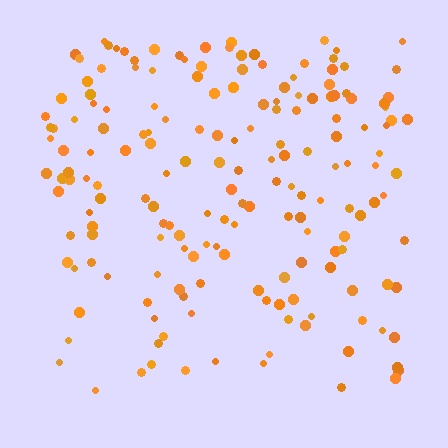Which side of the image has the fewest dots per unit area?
The bottom.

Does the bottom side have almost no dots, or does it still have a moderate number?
Still a moderate number, just noticeably fewer than the top.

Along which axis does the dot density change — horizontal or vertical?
Vertical.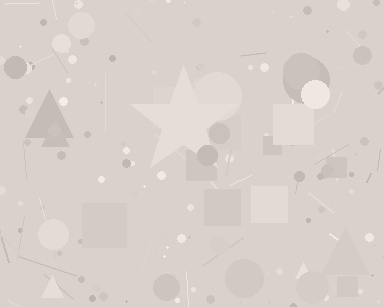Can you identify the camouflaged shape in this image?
The camouflaged shape is a star.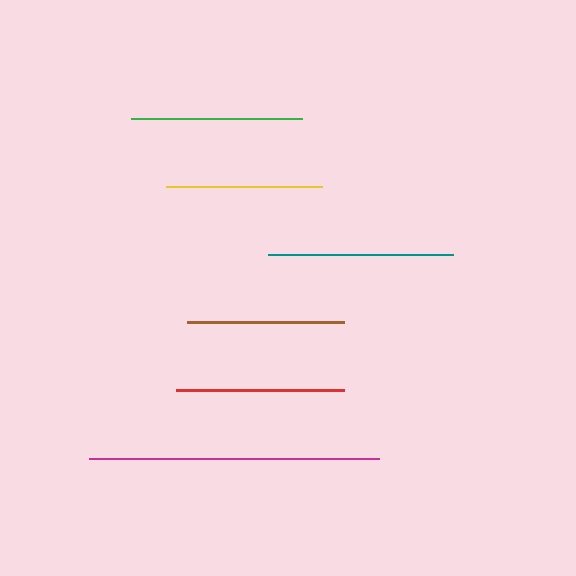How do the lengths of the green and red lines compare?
The green and red lines are approximately the same length.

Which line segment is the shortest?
The yellow line is the shortest at approximately 156 pixels.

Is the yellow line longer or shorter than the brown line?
The brown line is longer than the yellow line.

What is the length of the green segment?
The green segment is approximately 172 pixels long.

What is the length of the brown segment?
The brown segment is approximately 157 pixels long.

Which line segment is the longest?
The magenta line is the longest at approximately 290 pixels.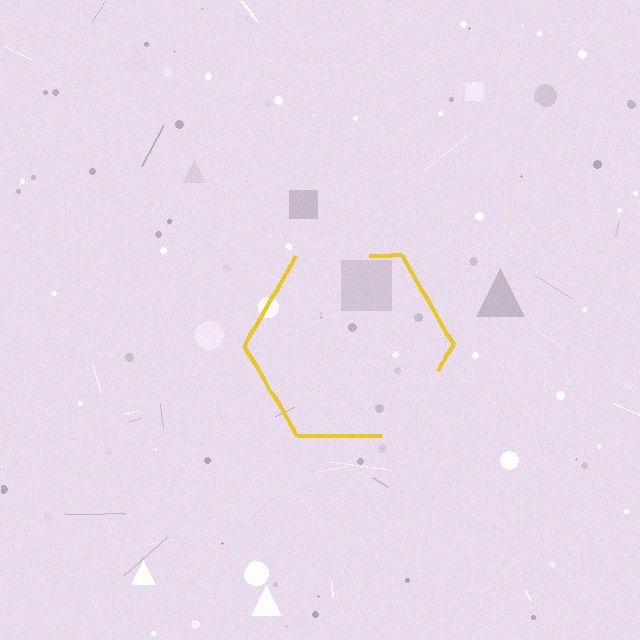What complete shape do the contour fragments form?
The contour fragments form a hexagon.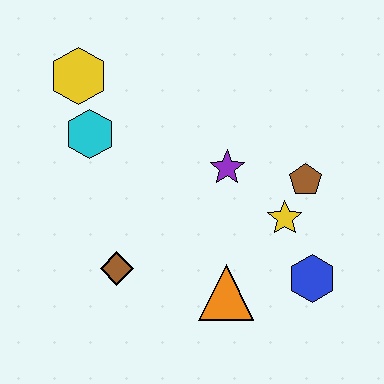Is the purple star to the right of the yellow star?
No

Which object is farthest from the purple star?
The yellow hexagon is farthest from the purple star.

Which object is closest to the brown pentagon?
The yellow star is closest to the brown pentagon.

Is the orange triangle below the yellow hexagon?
Yes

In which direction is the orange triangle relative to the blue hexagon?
The orange triangle is to the left of the blue hexagon.